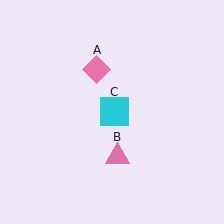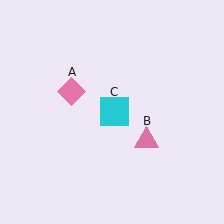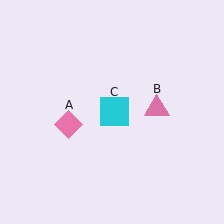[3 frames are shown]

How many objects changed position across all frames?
2 objects changed position: pink diamond (object A), pink triangle (object B).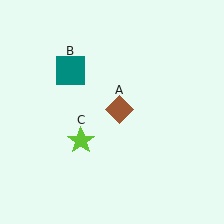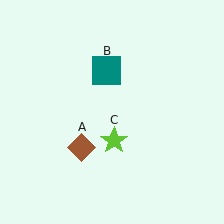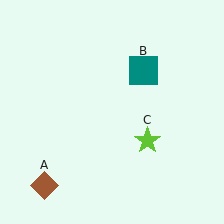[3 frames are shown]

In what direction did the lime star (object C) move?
The lime star (object C) moved right.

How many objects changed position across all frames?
3 objects changed position: brown diamond (object A), teal square (object B), lime star (object C).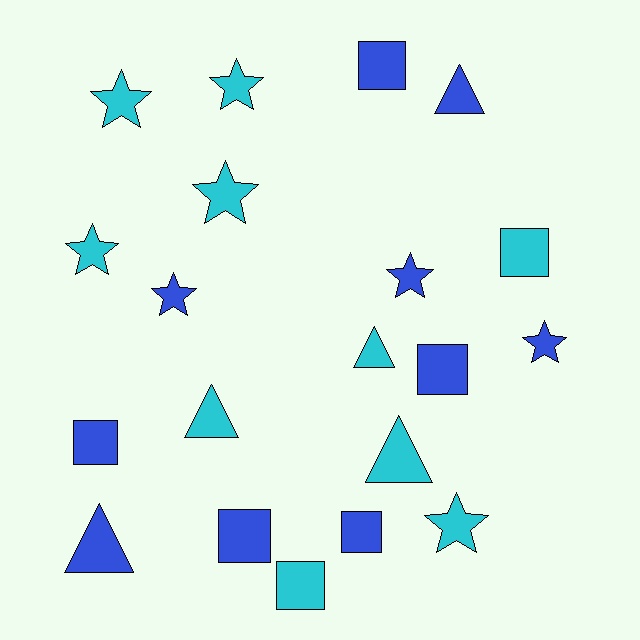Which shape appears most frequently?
Star, with 8 objects.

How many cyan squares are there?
There are 2 cyan squares.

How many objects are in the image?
There are 20 objects.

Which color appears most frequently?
Blue, with 10 objects.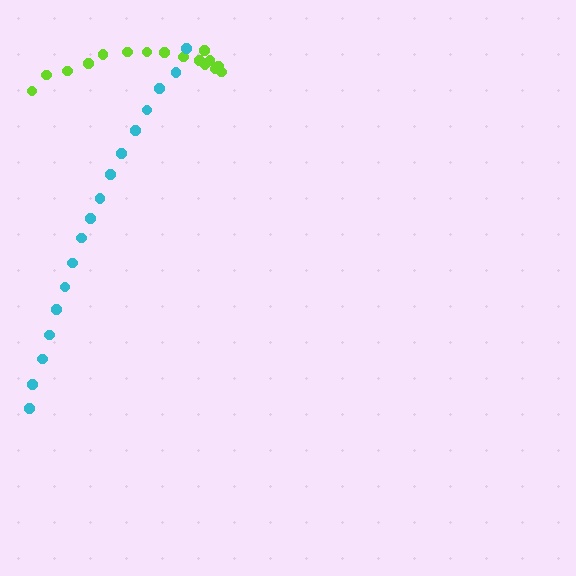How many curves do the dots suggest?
There are 2 distinct paths.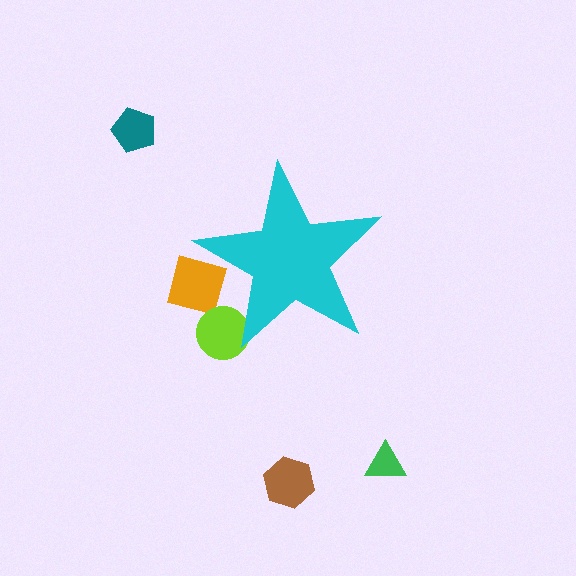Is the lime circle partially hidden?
Yes, the lime circle is partially hidden behind the cyan star.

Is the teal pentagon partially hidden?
No, the teal pentagon is fully visible.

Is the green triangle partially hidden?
No, the green triangle is fully visible.